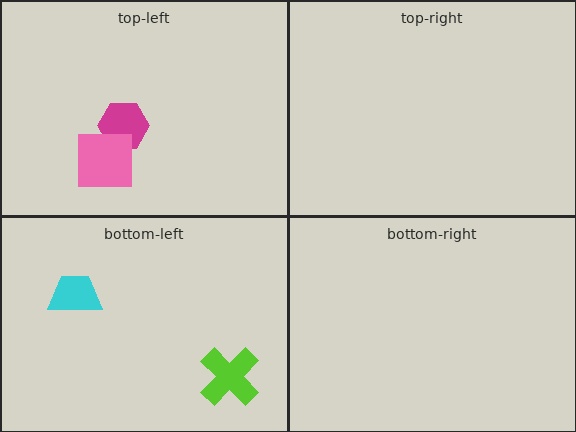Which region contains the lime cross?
The bottom-left region.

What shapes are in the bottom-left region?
The cyan trapezoid, the lime cross.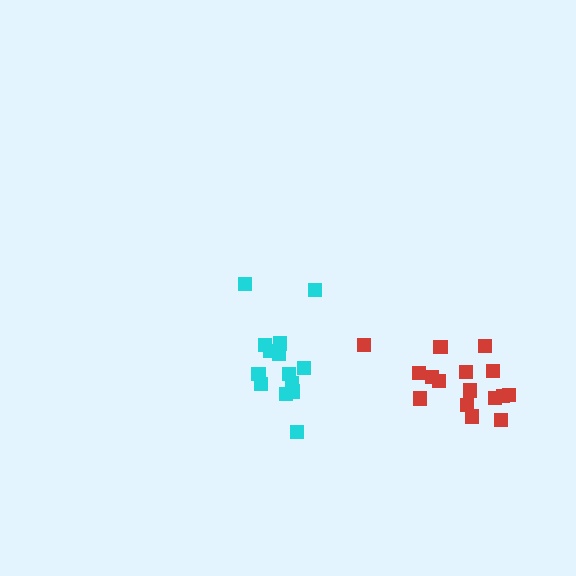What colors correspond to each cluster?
The clusters are colored: red, cyan.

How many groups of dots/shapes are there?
There are 2 groups.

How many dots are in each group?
Group 1: 16 dots, Group 2: 14 dots (30 total).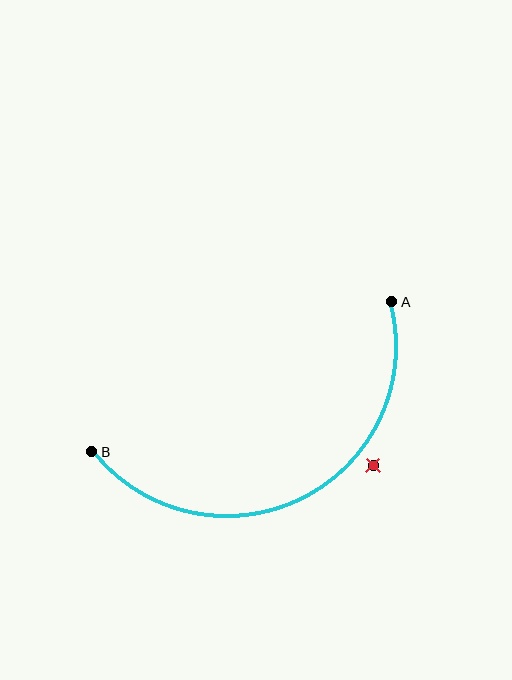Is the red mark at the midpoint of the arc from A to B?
No — the red mark does not lie on the arc at all. It sits slightly outside the curve.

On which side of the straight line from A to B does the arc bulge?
The arc bulges below the straight line connecting A and B.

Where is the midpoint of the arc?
The arc midpoint is the point on the curve farthest from the straight line joining A and B. It sits below that line.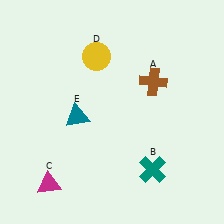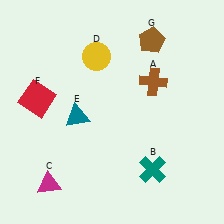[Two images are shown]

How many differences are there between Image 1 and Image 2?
There are 2 differences between the two images.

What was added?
A red square (F), a brown pentagon (G) were added in Image 2.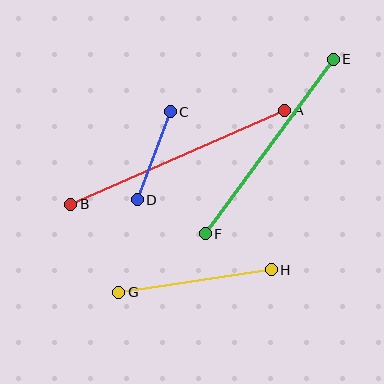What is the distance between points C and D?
The distance is approximately 94 pixels.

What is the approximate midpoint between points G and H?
The midpoint is at approximately (195, 281) pixels.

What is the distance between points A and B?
The distance is approximately 233 pixels.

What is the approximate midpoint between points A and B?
The midpoint is at approximately (178, 157) pixels.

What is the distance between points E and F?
The distance is approximately 216 pixels.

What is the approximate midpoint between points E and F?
The midpoint is at approximately (269, 147) pixels.